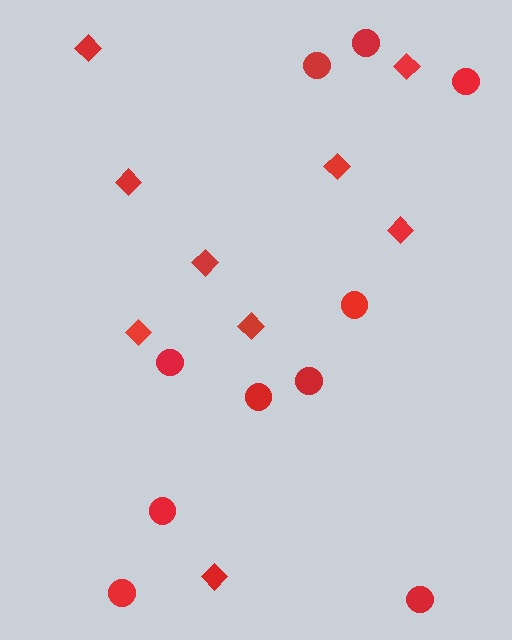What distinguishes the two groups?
There are 2 groups: one group of circles (10) and one group of diamonds (9).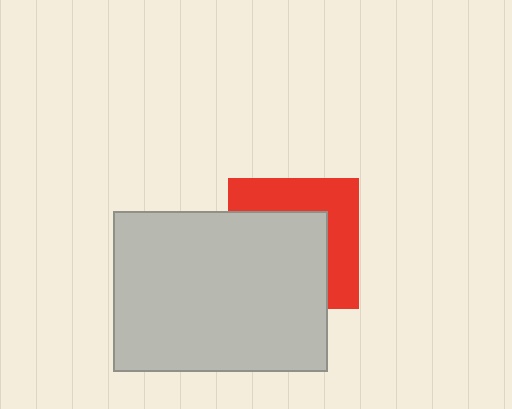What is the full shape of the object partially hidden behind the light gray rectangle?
The partially hidden object is a red square.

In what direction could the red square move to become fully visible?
The red square could move toward the upper-right. That would shift it out from behind the light gray rectangle entirely.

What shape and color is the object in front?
The object in front is a light gray rectangle.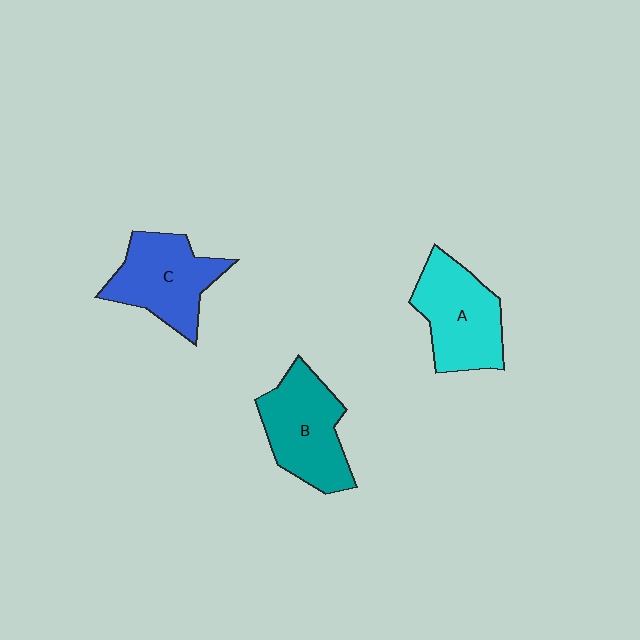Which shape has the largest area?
Shape B (teal).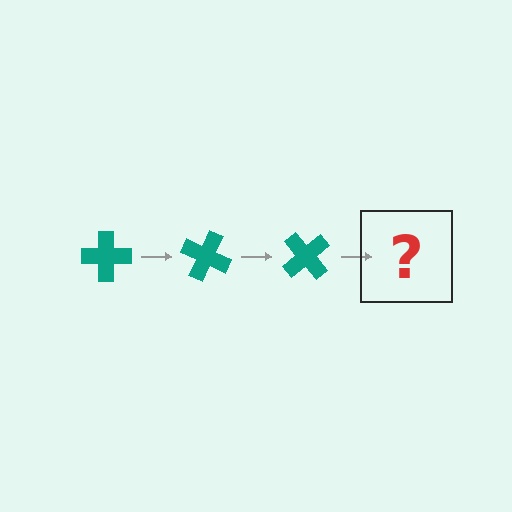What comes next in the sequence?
The next element should be a teal cross rotated 75 degrees.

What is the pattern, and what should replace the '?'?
The pattern is that the cross rotates 25 degrees each step. The '?' should be a teal cross rotated 75 degrees.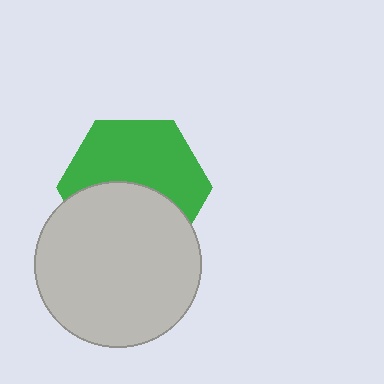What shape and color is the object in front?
The object in front is a light gray circle.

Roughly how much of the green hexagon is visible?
About half of it is visible (roughly 55%).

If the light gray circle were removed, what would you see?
You would see the complete green hexagon.